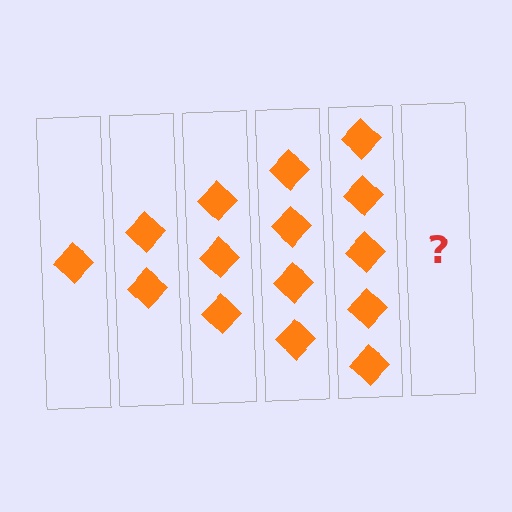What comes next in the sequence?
The next element should be 6 diamonds.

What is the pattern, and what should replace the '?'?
The pattern is that each step adds one more diamond. The '?' should be 6 diamonds.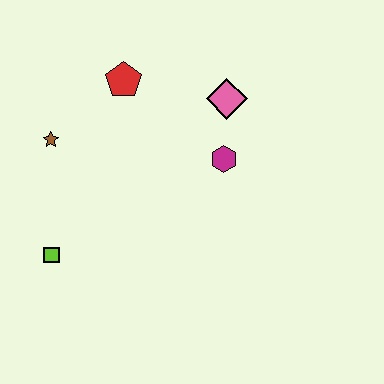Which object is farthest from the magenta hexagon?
The lime square is farthest from the magenta hexagon.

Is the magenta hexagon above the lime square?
Yes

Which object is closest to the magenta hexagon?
The pink diamond is closest to the magenta hexagon.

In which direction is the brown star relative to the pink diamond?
The brown star is to the left of the pink diamond.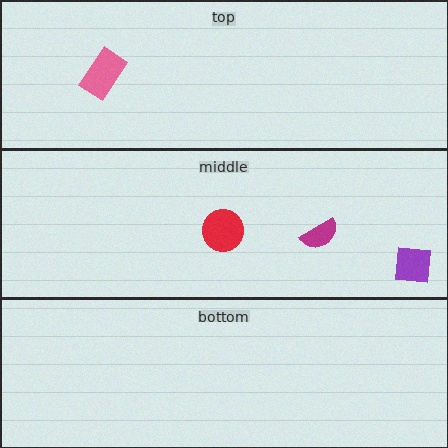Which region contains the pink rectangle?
The top region.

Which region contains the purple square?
The middle region.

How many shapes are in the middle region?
3.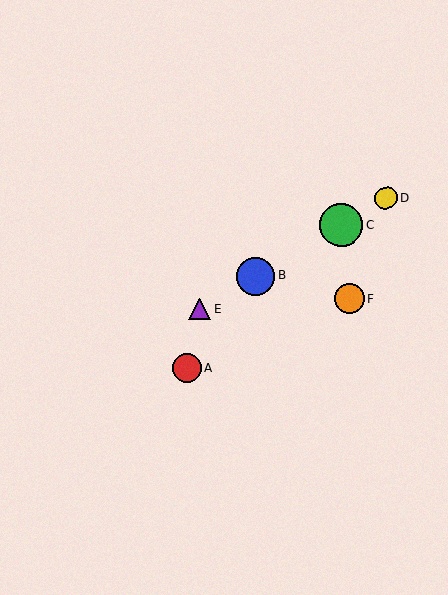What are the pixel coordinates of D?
Object D is at (386, 198).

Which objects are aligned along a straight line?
Objects B, C, D, E are aligned along a straight line.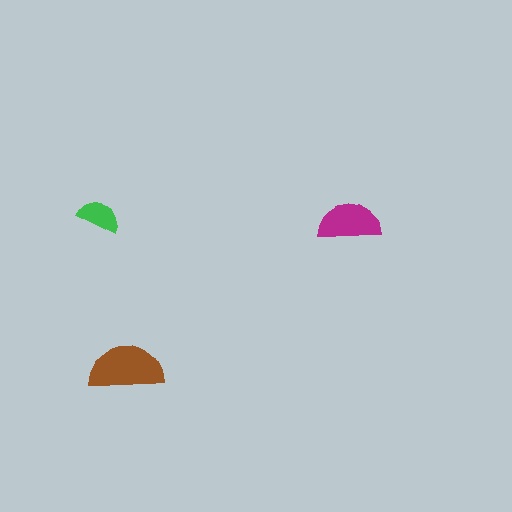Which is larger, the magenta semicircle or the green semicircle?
The magenta one.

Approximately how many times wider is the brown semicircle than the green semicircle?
About 1.5 times wider.